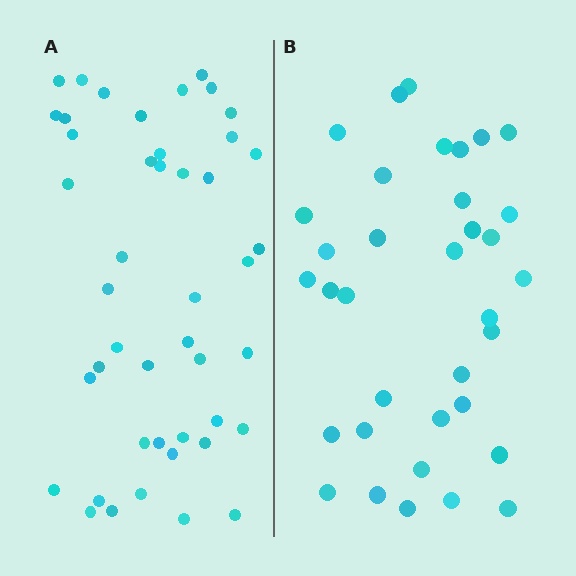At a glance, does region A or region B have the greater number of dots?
Region A (the left region) has more dots.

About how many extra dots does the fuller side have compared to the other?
Region A has roughly 10 or so more dots than region B.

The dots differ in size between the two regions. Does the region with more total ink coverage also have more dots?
No. Region B has more total ink coverage because its dots are larger, but region A actually contains more individual dots. Total area can be misleading — the number of items is what matters here.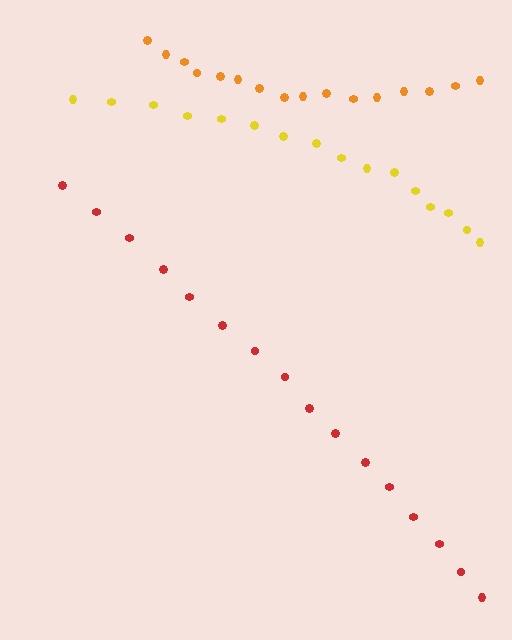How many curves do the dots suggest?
There are 3 distinct paths.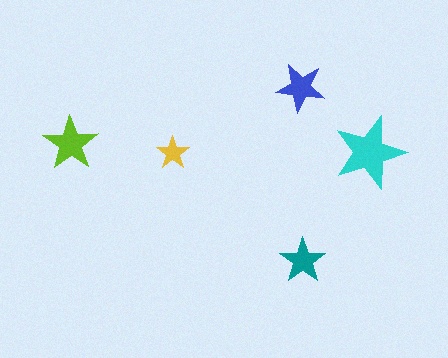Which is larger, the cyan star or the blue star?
The cyan one.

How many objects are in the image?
There are 5 objects in the image.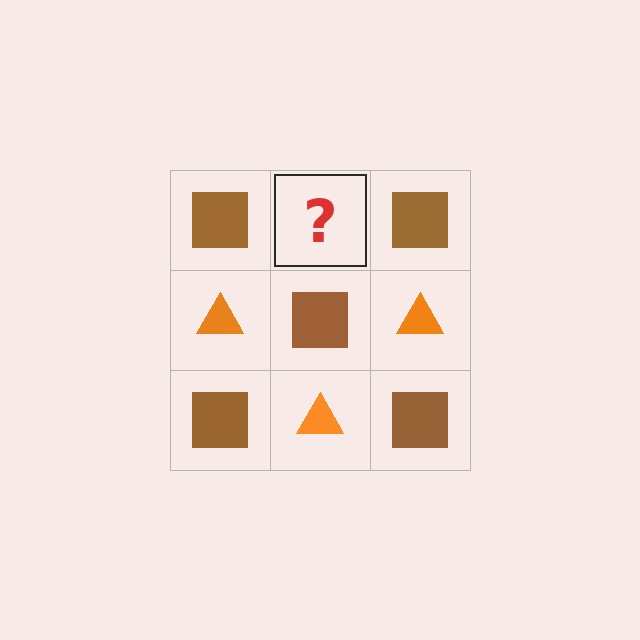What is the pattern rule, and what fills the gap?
The rule is that it alternates brown square and orange triangle in a checkerboard pattern. The gap should be filled with an orange triangle.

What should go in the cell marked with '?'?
The missing cell should contain an orange triangle.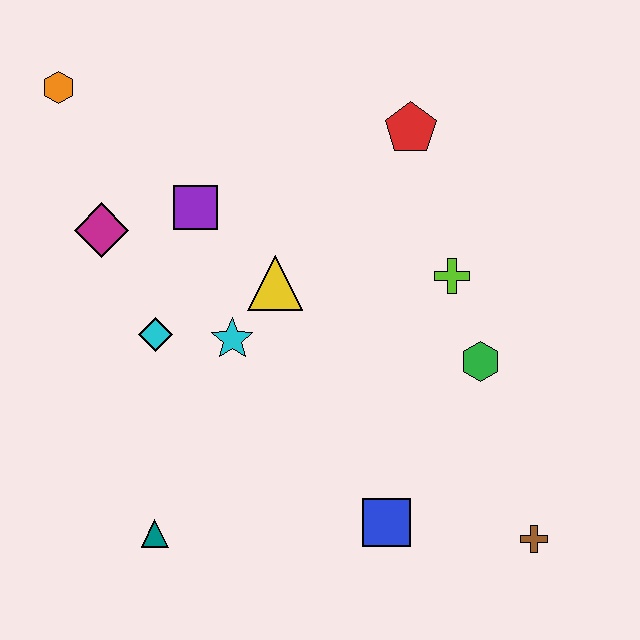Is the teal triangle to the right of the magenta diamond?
Yes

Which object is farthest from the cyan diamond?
The brown cross is farthest from the cyan diamond.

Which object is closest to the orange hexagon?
The magenta diamond is closest to the orange hexagon.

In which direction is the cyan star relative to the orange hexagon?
The cyan star is below the orange hexagon.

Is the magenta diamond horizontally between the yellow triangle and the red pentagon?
No